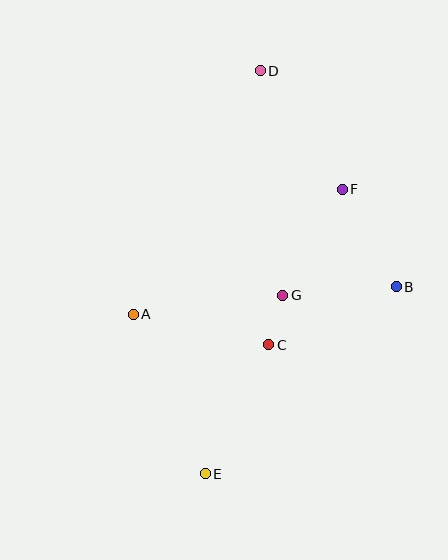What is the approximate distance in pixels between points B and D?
The distance between B and D is approximately 255 pixels.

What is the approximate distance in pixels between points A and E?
The distance between A and E is approximately 175 pixels.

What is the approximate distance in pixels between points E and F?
The distance between E and F is approximately 316 pixels.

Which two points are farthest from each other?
Points D and E are farthest from each other.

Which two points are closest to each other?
Points C and G are closest to each other.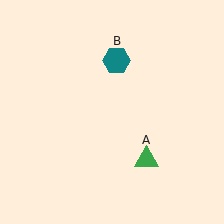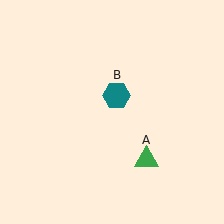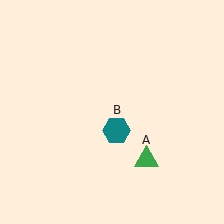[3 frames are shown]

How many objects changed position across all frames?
1 object changed position: teal hexagon (object B).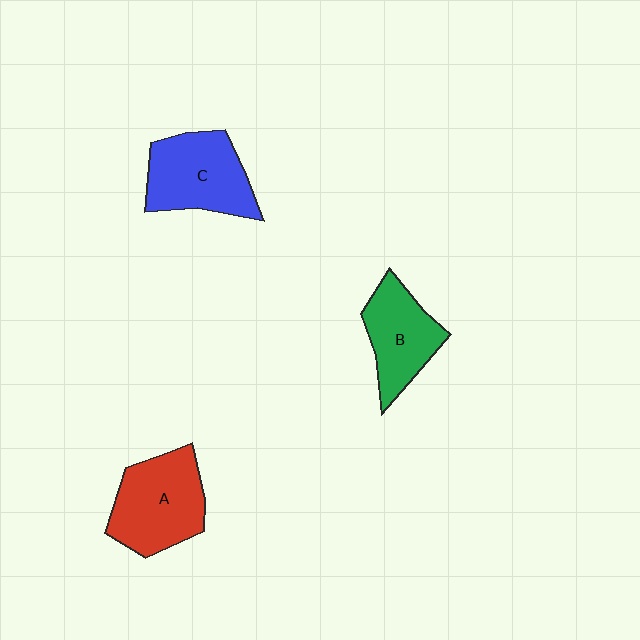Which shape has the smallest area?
Shape B (green).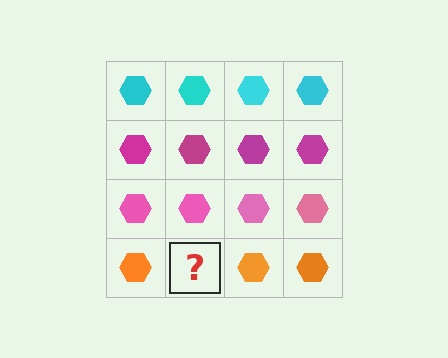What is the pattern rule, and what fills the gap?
The rule is that each row has a consistent color. The gap should be filled with an orange hexagon.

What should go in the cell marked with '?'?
The missing cell should contain an orange hexagon.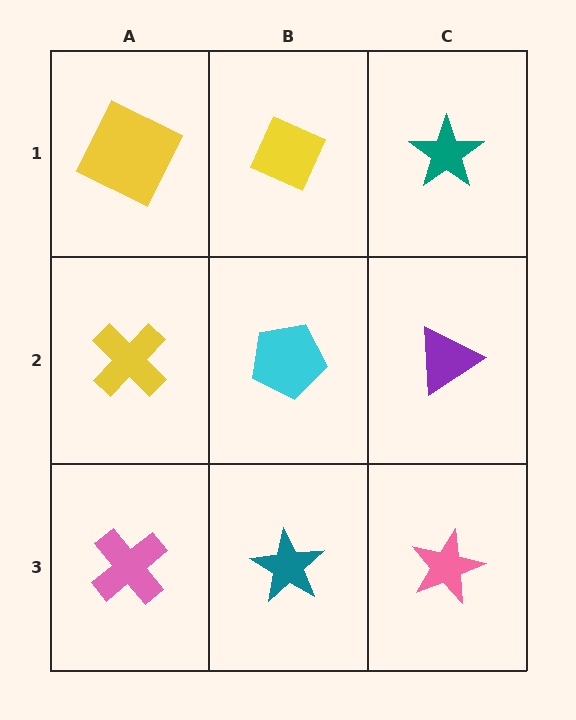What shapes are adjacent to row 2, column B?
A yellow diamond (row 1, column B), a teal star (row 3, column B), a yellow cross (row 2, column A), a purple triangle (row 2, column C).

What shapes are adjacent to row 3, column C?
A purple triangle (row 2, column C), a teal star (row 3, column B).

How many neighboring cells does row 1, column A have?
2.